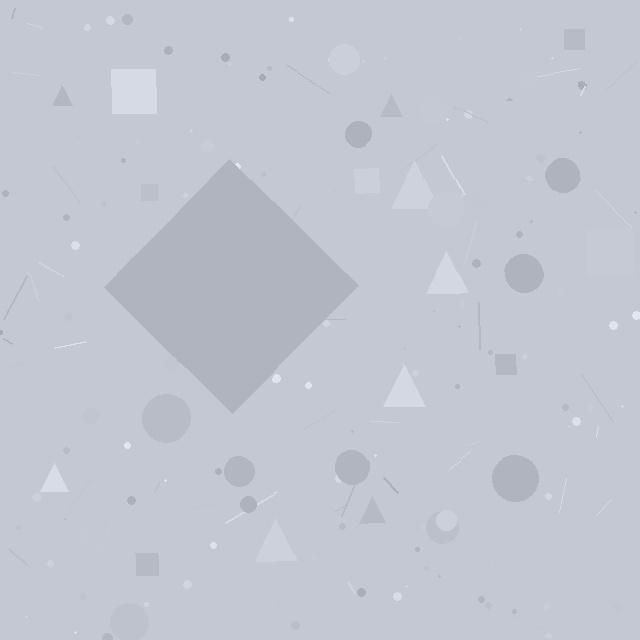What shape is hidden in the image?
A diamond is hidden in the image.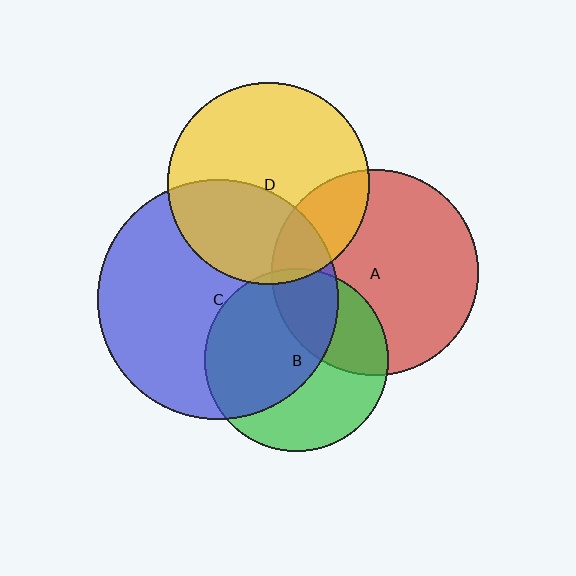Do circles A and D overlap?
Yes.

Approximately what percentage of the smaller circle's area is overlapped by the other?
Approximately 20%.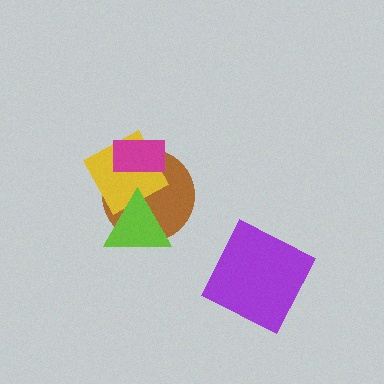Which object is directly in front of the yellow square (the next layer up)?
The magenta rectangle is directly in front of the yellow square.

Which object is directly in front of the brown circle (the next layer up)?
The yellow square is directly in front of the brown circle.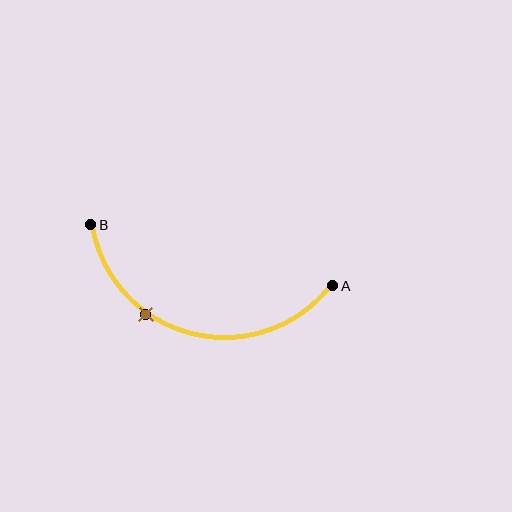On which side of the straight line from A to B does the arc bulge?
The arc bulges below the straight line connecting A and B.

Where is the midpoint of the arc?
The arc midpoint is the point on the curve farthest from the straight line joining A and B. It sits below that line.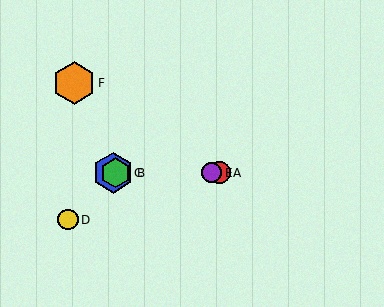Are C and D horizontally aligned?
No, C is at y≈173 and D is at y≈220.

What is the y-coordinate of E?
Object E is at y≈173.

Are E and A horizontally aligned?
Yes, both are at y≈173.